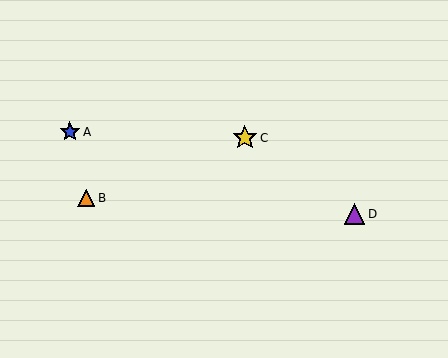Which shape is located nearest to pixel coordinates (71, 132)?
The blue star (labeled A) at (70, 132) is nearest to that location.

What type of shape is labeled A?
Shape A is a blue star.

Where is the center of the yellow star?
The center of the yellow star is at (245, 138).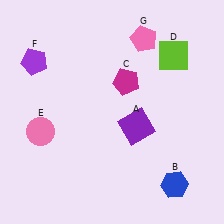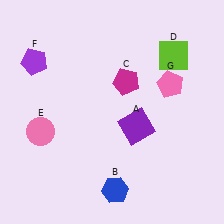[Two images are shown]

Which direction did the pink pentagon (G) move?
The pink pentagon (G) moved down.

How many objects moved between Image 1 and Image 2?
2 objects moved between the two images.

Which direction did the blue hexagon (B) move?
The blue hexagon (B) moved left.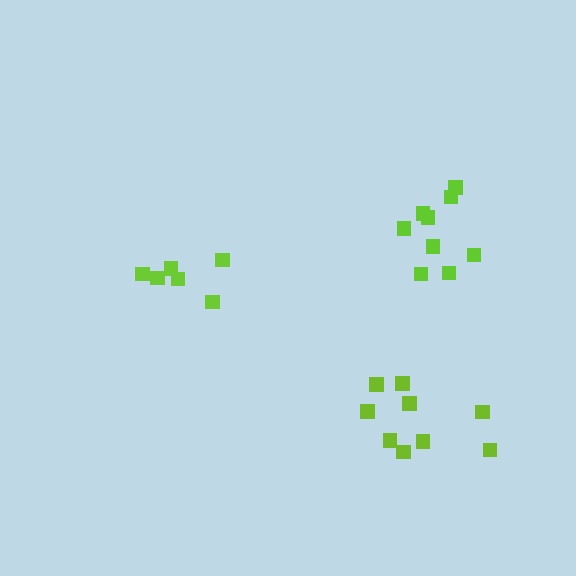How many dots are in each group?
Group 1: 9 dots, Group 2: 9 dots, Group 3: 6 dots (24 total).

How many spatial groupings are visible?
There are 3 spatial groupings.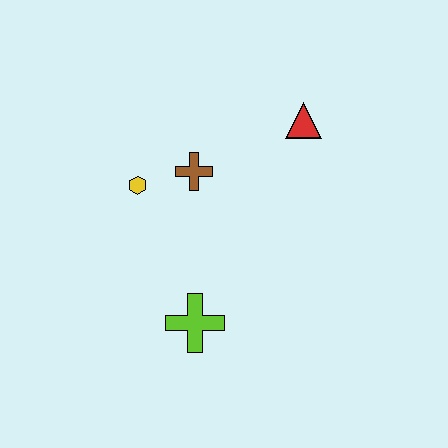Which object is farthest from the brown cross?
The lime cross is farthest from the brown cross.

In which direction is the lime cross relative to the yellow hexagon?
The lime cross is below the yellow hexagon.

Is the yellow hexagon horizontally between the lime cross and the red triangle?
No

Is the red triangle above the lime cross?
Yes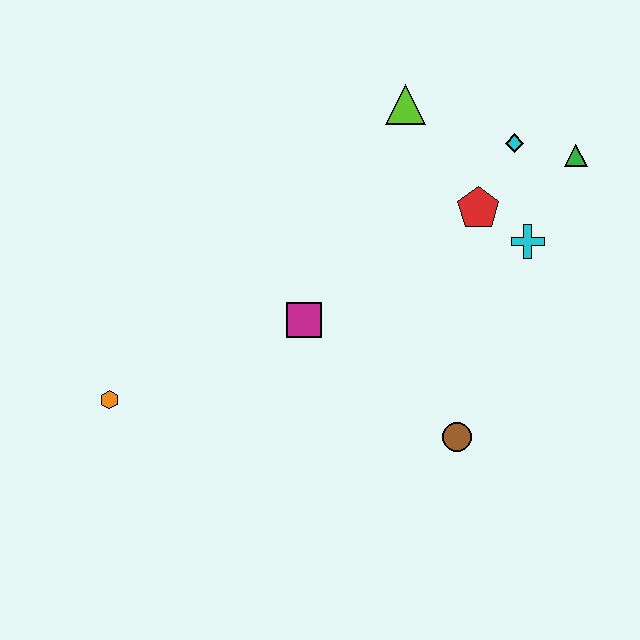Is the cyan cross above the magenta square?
Yes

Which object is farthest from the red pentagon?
The orange hexagon is farthest from the red pentagon.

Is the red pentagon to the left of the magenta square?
No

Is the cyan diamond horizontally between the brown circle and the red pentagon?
No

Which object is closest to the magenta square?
The brown circle is closest to the magenta square.